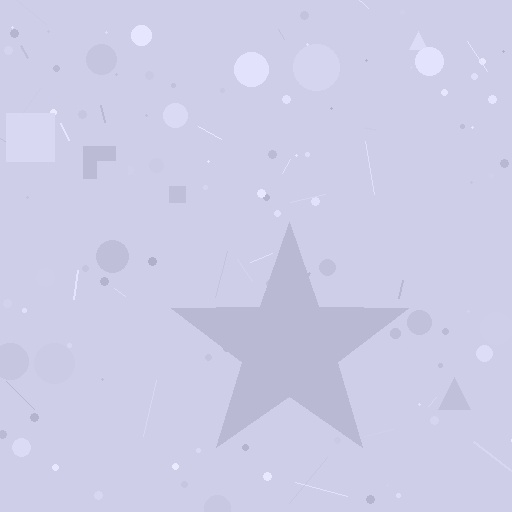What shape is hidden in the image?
A star is hidden in the image.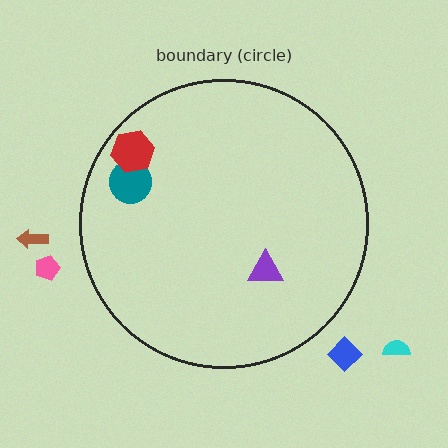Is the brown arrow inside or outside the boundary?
Outside.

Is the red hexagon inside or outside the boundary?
Inside.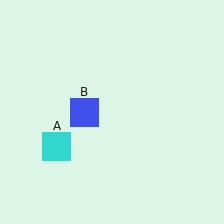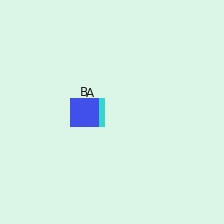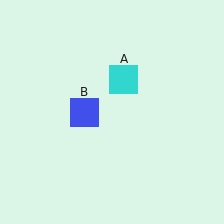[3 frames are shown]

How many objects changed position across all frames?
1 object changed position: cyan square (object A).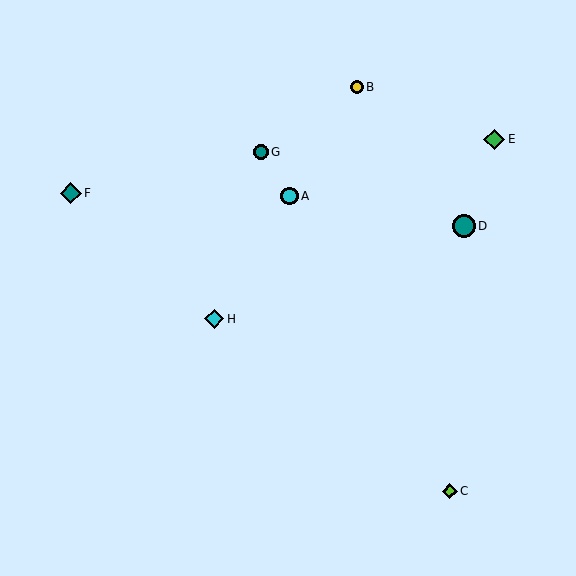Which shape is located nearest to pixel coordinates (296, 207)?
The cyan circle (labeled A) at (289, 196) is nearest to that location.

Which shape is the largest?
The teal circle (labeled D) is the largest.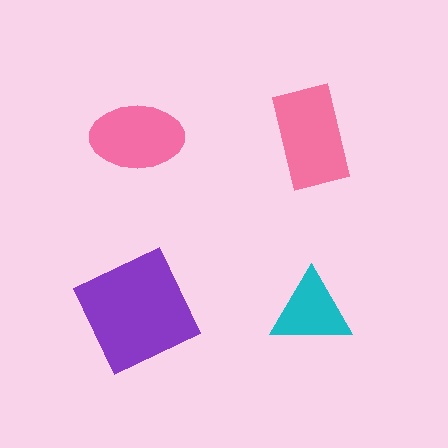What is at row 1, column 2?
A pink rectangle.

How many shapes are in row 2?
2 shapes.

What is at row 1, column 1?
A pink ellipse.